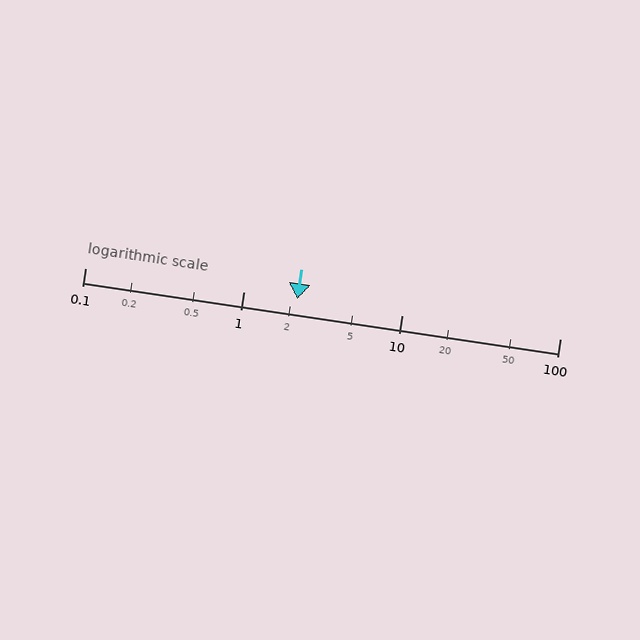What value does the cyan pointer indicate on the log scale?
The pointer indicates approximately 2.2.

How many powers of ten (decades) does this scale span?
The scale spans 3 decades, from 0.1 to 100.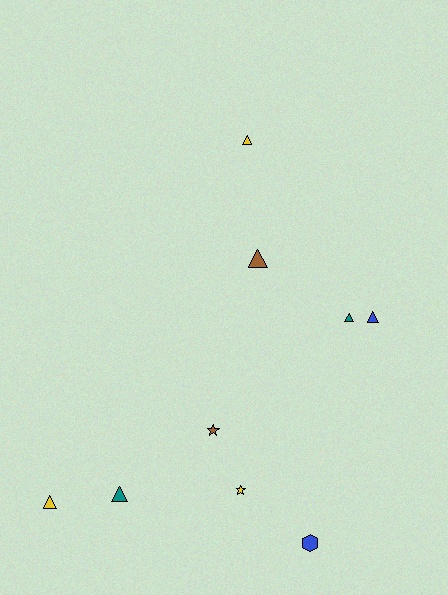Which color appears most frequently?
Yellow, with 3 objects.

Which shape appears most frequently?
Triangle, with 6 objects.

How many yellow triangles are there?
There are 2 yellow triangles.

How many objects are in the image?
There are 9 objects.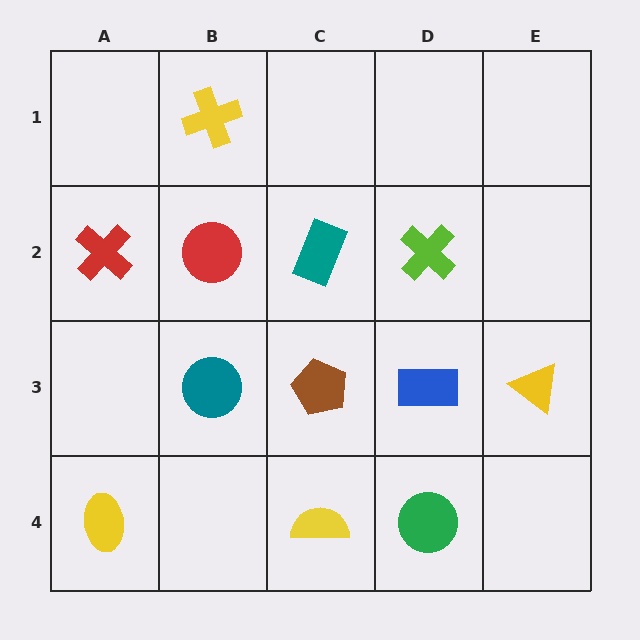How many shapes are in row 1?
1 shape.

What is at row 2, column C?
A teal rectangle.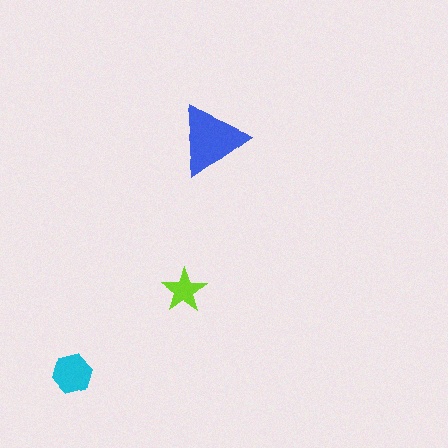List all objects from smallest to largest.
The lime star, the cyan hexagon, the blue triangle.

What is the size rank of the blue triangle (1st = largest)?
1st.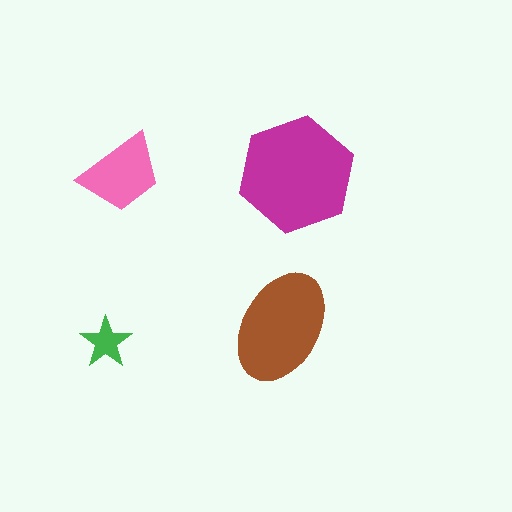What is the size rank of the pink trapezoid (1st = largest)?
3rd.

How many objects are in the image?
There are 4 objects in the image.